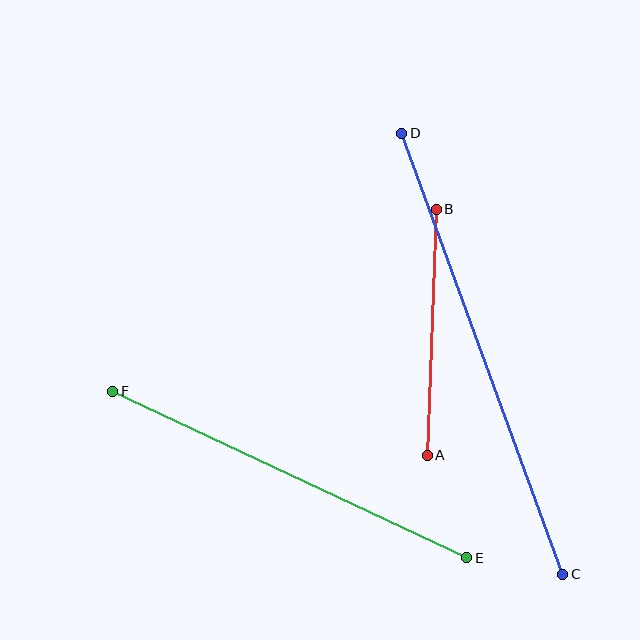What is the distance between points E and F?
The distance is approximately 391 pixels.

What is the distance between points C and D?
The distance is approximately 470 pixels.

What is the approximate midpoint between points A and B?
The midpoint is at approximately (432, 332) pixels.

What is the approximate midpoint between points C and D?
The midpoint is at approximately (482, 354) pixels.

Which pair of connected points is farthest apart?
Points C and D are farthest apart.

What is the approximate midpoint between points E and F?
The midpoint is at approximately (290, 474) pixels.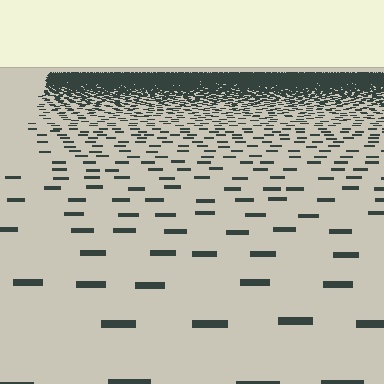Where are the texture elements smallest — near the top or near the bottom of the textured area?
Near the top.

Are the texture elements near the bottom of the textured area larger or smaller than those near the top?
Larger. Near the bottom, elements are closer to the viewer and appear at a bigger on-screen size.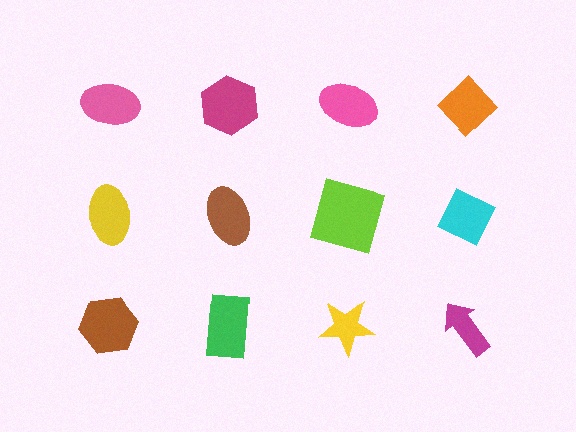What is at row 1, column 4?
An orange diamond.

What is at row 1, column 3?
A pink ellipse.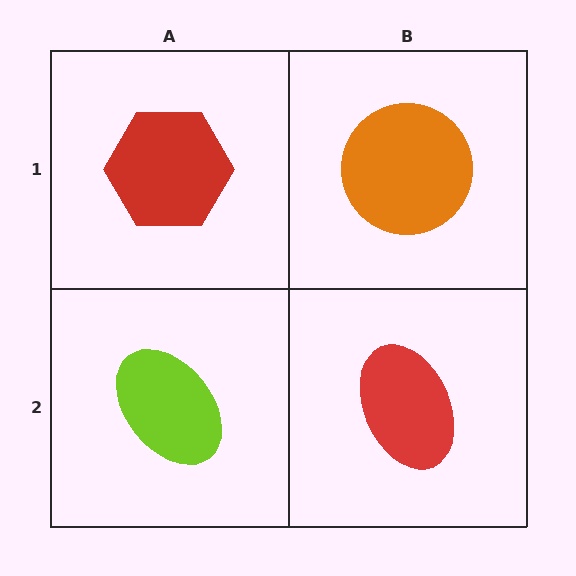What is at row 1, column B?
An orange circle.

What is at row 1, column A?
A red hexagon.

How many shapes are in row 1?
2 shapes.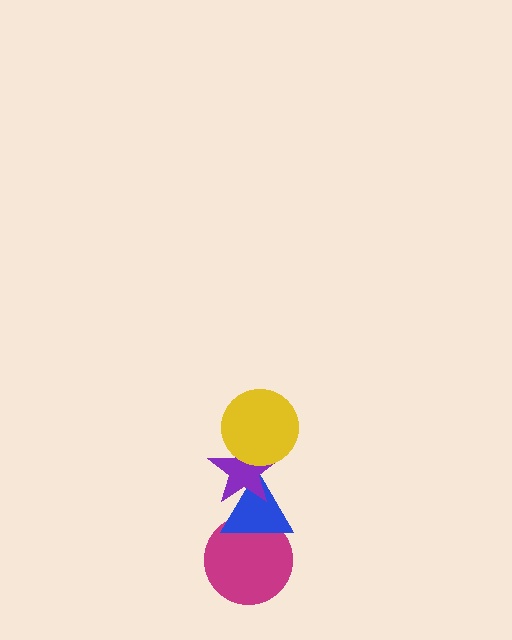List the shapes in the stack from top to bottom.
From top to bottom: the yellow circle, the purple star, the blue triangle, the magenta circle.